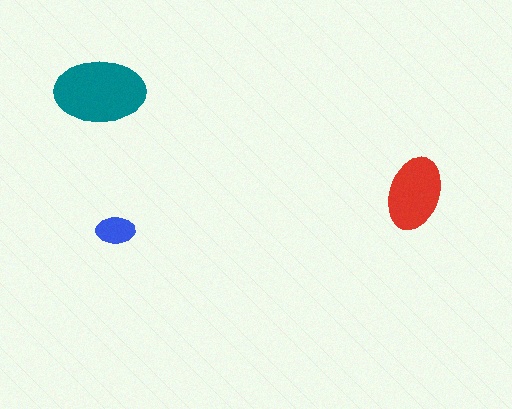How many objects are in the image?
There are 3 objects in the image.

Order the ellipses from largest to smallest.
the teal one, the red one, the blue one.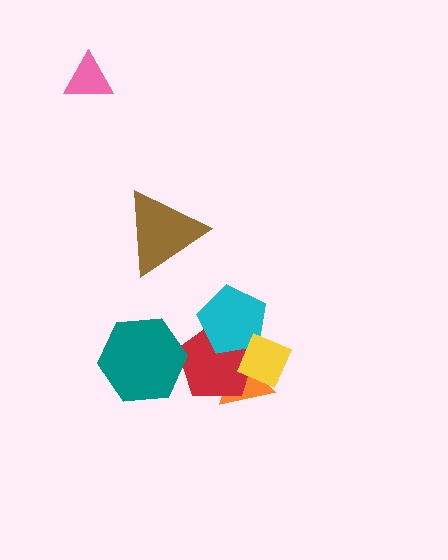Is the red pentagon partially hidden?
Yes, it is partially covered by another shape.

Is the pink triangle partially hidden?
No, no other shape covers it.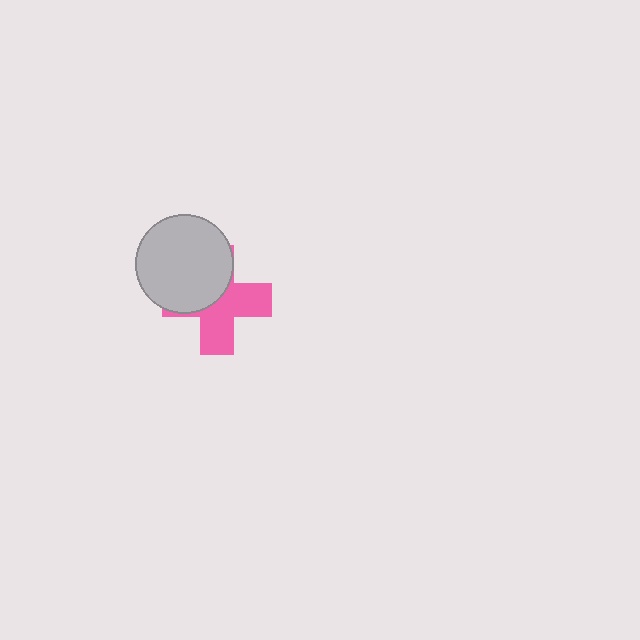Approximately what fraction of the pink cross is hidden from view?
Roughly 46% of the pink cross is hidden behind the light gray circle.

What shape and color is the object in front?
The object in front is a light gray circle.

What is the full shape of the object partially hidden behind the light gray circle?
The partially hidden object is a pink cross.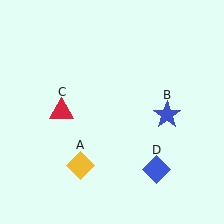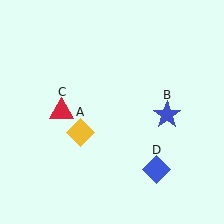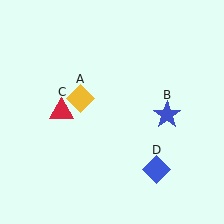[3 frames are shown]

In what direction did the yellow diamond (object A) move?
The yellow diamond (object A) moved up.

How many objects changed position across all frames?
1 object changed position: yellow diamond (object A).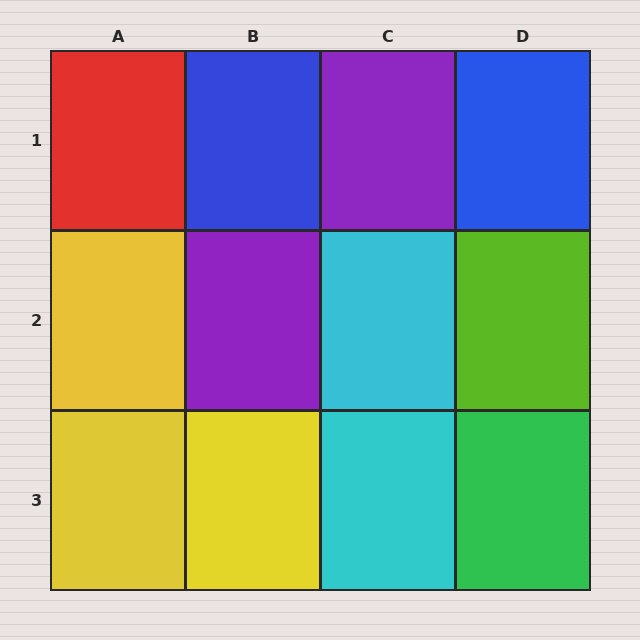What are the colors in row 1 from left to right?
Red, blue, purple, blue.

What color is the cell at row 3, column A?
Yellow.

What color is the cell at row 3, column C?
Cyan.